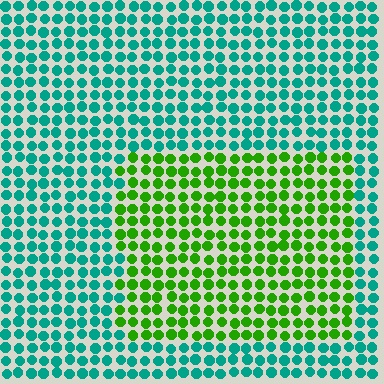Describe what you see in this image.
The image is filled with small teal elements in a uniform arrangement. A rectangle-shaped region is visible where the elements are tinted to a slightly different hue, forming a subtle color boundary.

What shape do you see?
I see a rectangle.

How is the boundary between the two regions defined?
The boundary is defined purely by a slight shift in hue (about 62 degrees). Spacing, size, and orientation are identical on both sides.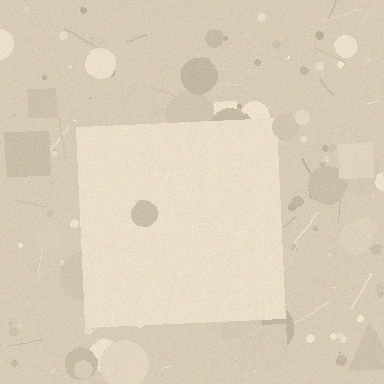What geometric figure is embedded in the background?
A square is embedded in the background.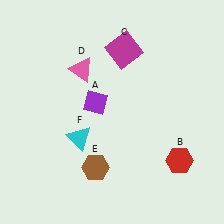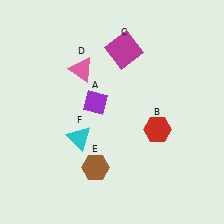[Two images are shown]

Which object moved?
The red hexagon (B) moved up.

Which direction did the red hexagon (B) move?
The red hexagon (B) moved up.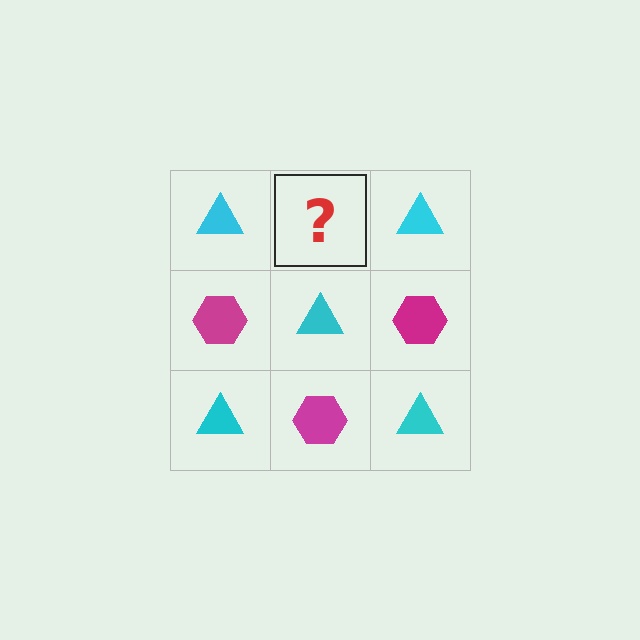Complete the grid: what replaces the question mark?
The question mark should be replaced with a magenta hexagon.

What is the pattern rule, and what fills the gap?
The rule is that it alternates cyan triangle and magenta hexagon in a checkerboard pattern. The gap should be filled with a magenta hexagon.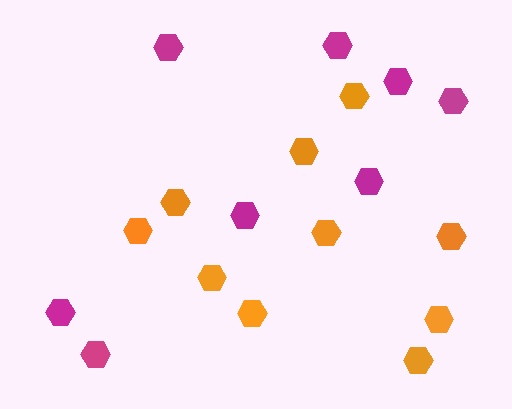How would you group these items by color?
There are 2 groups: one group of magenta hexagons (8) and one group of orange hexagons (10).